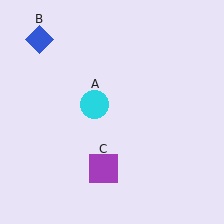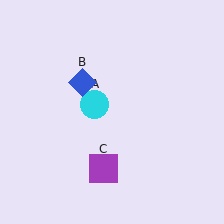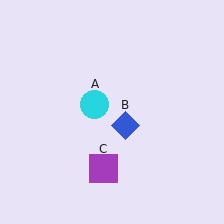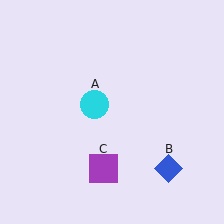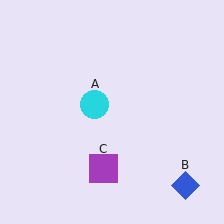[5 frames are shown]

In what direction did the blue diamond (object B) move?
The blue diamond (object B) moved down and to the right.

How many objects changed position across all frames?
1 object changed position: blue diamond (object B).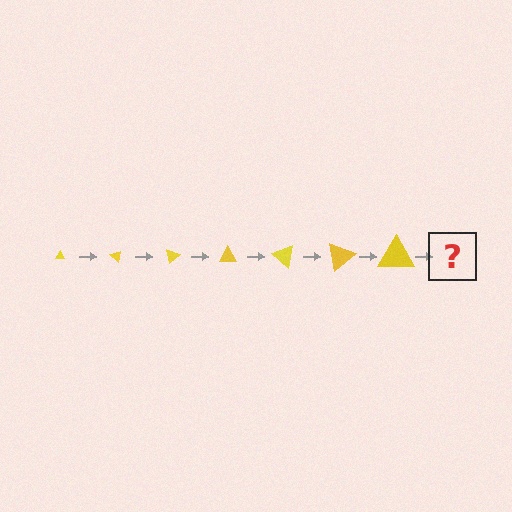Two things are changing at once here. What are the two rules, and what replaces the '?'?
The two rules are that the triangle grows larger each step and it rotates 40 degrees each step. The '?' should be a triangle, larger than the previous one and rotated 280 degrees from the start.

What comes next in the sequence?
The next element should be a triangle, larger than the previous one and rotated 280 degrees from the start.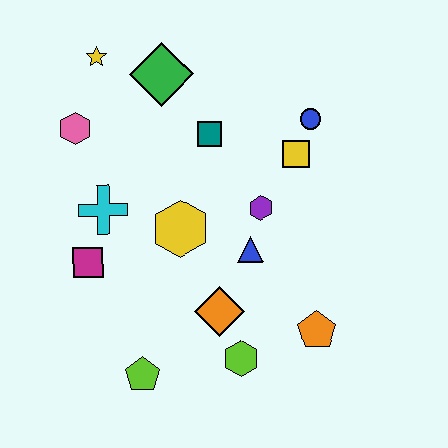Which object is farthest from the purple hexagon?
The yellow star is farthest from the purple hexagon.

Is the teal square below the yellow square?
No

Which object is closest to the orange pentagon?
The lime hexagon is closest to the orange pentagon.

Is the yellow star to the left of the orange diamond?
Yes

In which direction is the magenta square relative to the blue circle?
The magenta square is to the left of the blue circle.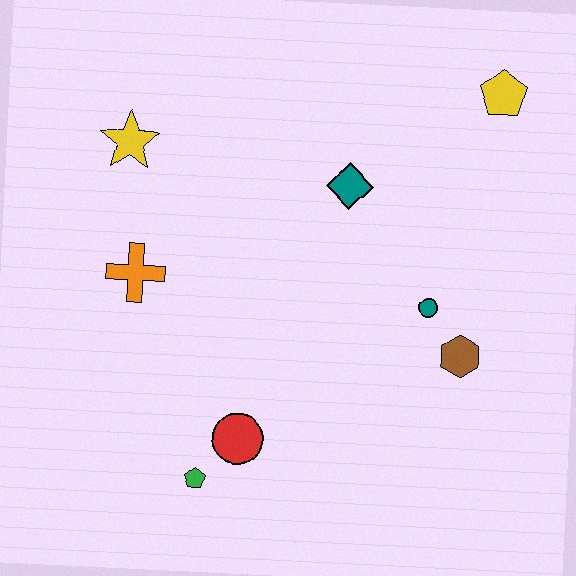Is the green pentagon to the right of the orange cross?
Yes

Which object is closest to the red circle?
The green pentagon is closest to the red circle.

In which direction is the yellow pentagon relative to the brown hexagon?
The yellow pentagon is above the brown hexagon.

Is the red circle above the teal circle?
No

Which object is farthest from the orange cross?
The yellow pentagon is farthest from the orange cross.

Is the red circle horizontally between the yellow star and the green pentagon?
No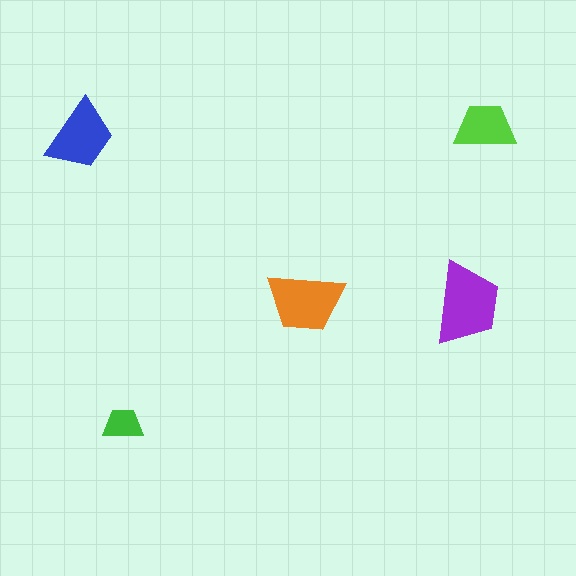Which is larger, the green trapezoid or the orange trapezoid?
The orange one.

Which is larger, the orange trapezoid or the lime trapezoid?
The orange one.